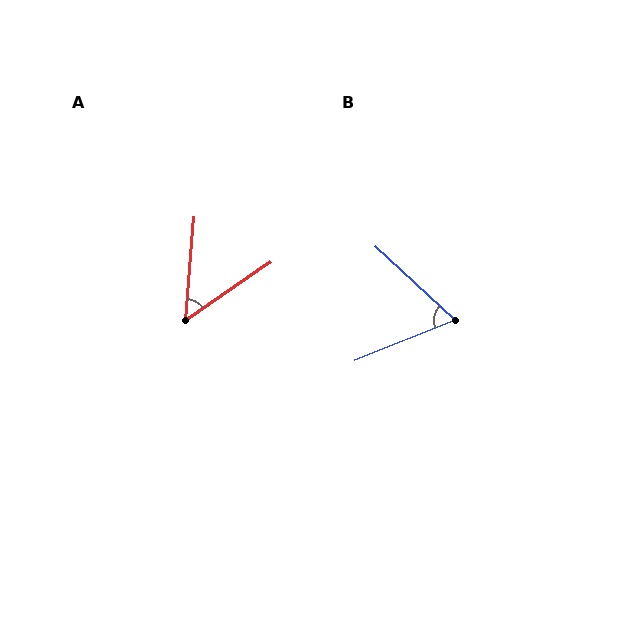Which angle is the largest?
B, at approximately 65 degrees.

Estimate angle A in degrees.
Approximately 51 degrees.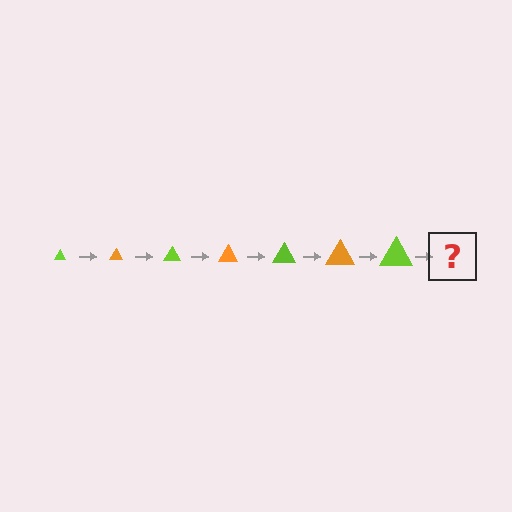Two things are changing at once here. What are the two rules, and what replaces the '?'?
The two rules are that the triangle grows larger each step and the color cycles through lime and orange. The '?' should be an orange triangle, larger than the previous one.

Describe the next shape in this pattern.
It should be an orange triangle, larger than the previous one.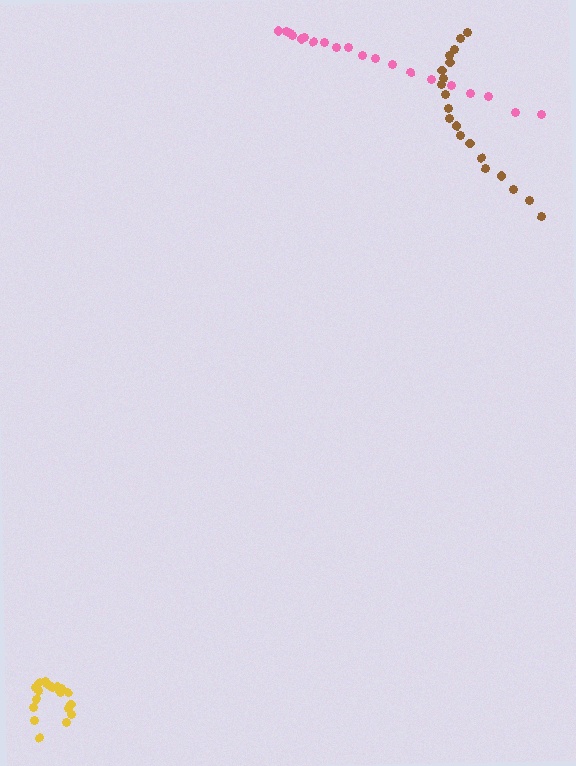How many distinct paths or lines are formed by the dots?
There are 3 distinct paths.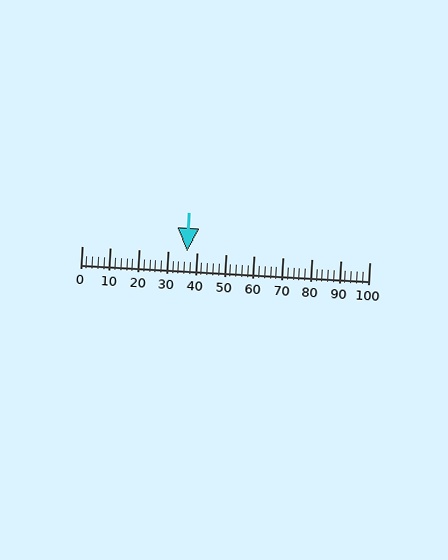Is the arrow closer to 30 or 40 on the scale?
The arrow is closer to 40.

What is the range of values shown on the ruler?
The ruler shows values from 0 to 100.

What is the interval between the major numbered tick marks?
The major tick marks are spaced 10 units apart.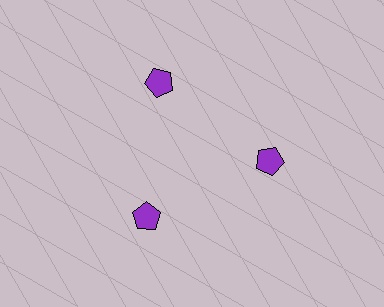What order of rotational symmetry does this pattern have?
This pattern has 3-fold rotational symmetry.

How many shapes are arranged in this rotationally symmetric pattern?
There are 3 shapes, arranged in 3 groups of 1.